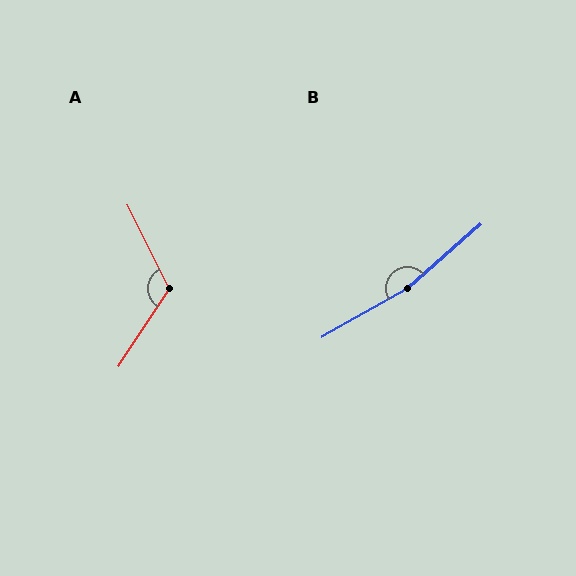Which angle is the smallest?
A, at approximately 120 degrees.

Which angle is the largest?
B, at approximately 169 degrees.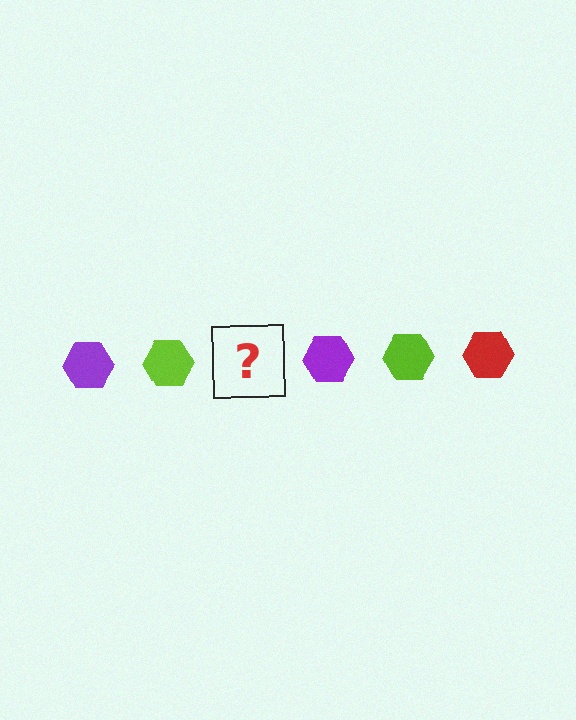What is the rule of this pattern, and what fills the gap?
The rule is that the pattern cycles through purple, lime, red hexagons. The gap should be filled with a red hexagon.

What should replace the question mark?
The question mark should be replaced with a red hexagon.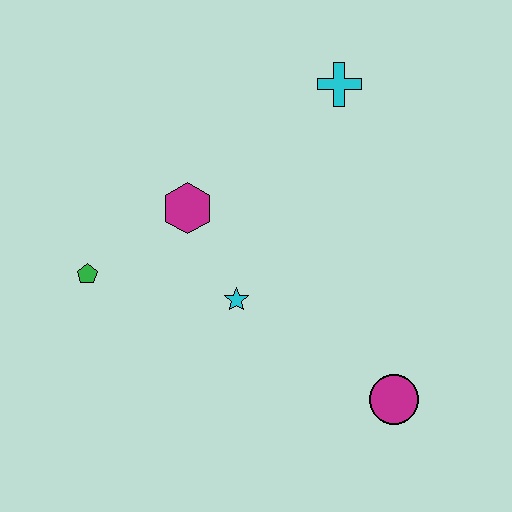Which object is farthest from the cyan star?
The cyan cross is farthest from the cyan star.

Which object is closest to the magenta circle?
The cyan star is closest to the magenta circle.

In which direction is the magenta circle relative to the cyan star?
The magenta circle is to the right of the cyan star.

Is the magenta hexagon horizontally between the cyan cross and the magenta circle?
No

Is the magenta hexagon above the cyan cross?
No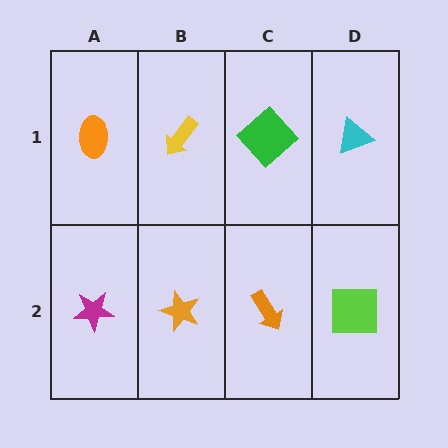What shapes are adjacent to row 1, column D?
A lime square (row 2, column D), a green diamond (row 1, column C).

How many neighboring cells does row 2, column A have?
2.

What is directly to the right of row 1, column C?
A cyan triangle.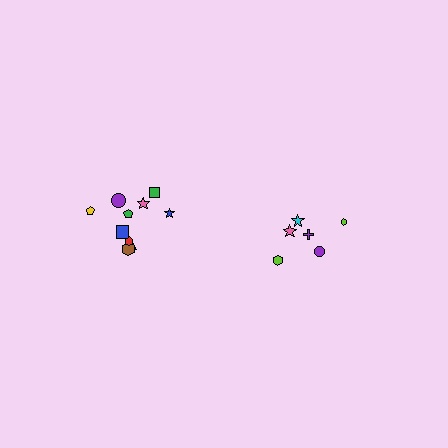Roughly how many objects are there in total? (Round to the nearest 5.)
Roughly 15 objects in total.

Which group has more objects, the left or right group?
The left group.